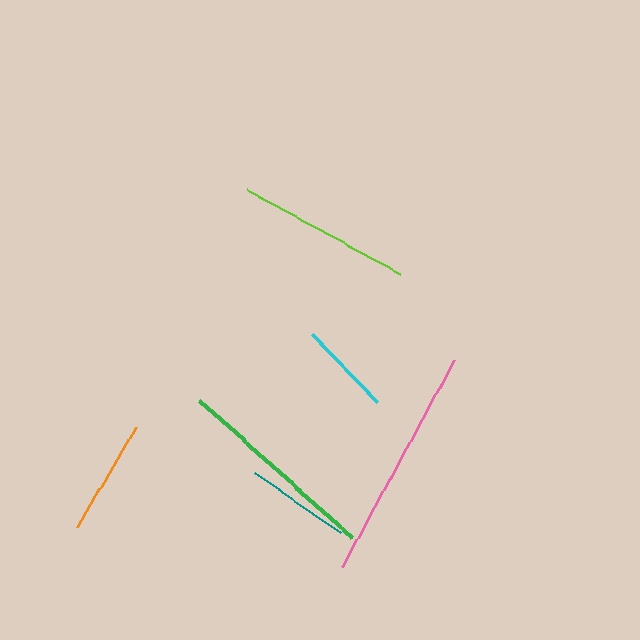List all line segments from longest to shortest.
From longest to shortest: pink, green, lime, orange, teal, cyan.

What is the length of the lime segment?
The lime segment is approximately 175 pixels long.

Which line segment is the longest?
The pink line is the longest at approximately 235 pixels.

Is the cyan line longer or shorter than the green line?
The green line is longer than the cyan line.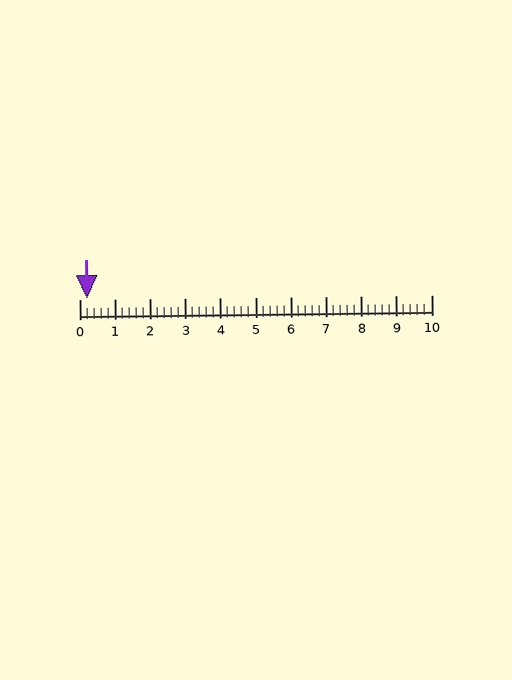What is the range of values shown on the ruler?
The ruler shows values from 0 to 10.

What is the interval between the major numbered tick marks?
The major tick marks are spaced 1 units apart.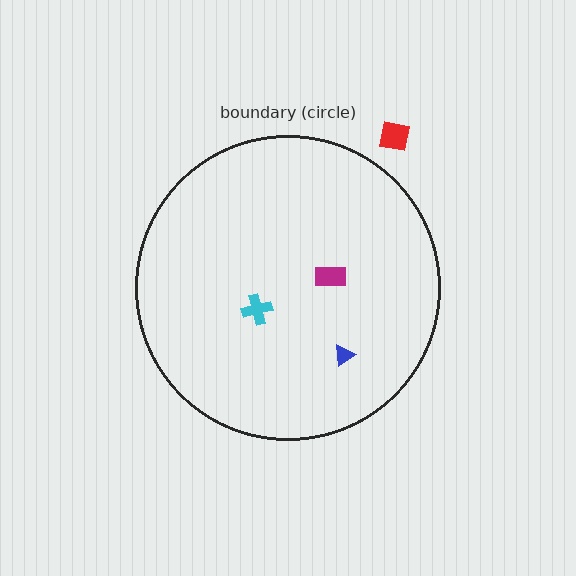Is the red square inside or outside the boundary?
Outside.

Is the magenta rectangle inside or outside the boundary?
Inside.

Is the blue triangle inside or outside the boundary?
Inside.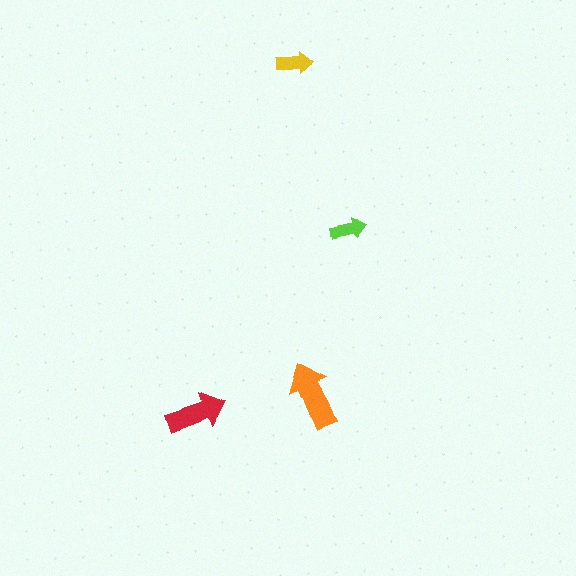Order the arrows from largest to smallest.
the orange one, the red one, the yellow one, the lime one.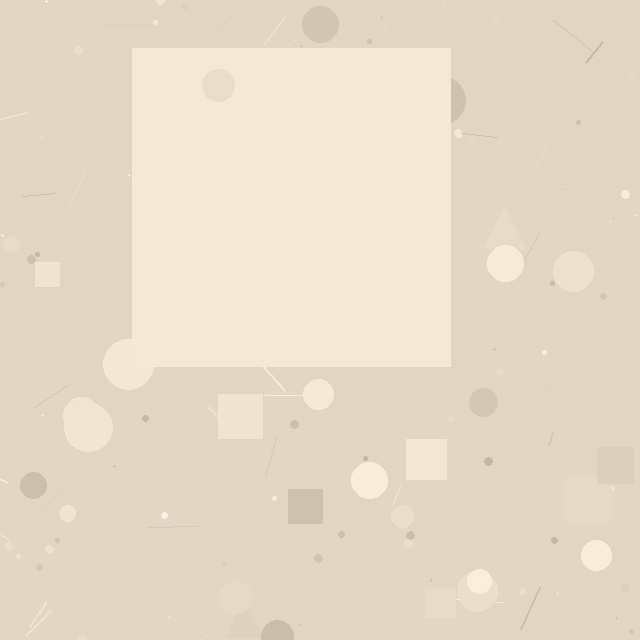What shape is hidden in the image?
A square is hidden in the image.